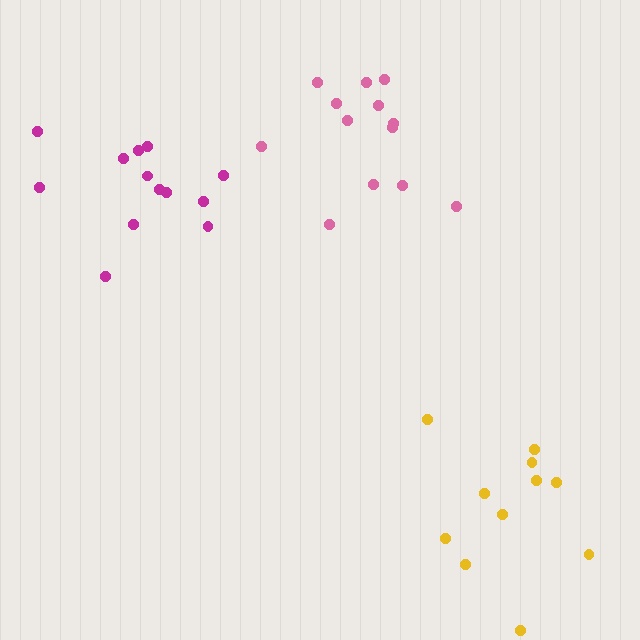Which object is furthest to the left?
The magenta cluster is leftmost.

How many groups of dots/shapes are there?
There are 3 groups.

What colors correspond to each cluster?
The clusters are colored: pink, yellow, magenta.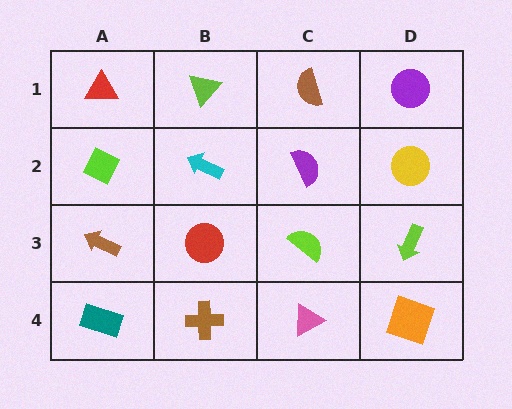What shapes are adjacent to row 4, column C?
A lime semicircle (row 3, column C), a brown cross (row 4, column B), an orange square (row 4, column D).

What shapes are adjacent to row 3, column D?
A yellow circle (row 2, column D), an orange square (row 4, column D), a lime semicircle (row 3, column C).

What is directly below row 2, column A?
A brown arrow.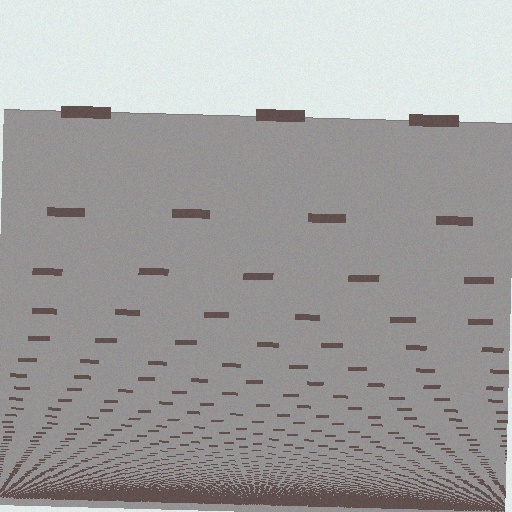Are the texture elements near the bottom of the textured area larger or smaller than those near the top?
Smaller. The gradient is inverted — elements near the bottom are smaller and denser.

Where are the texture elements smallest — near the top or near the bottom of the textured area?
Near the bottom.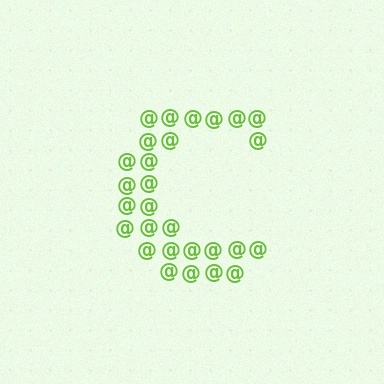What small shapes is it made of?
It is made of small at signs.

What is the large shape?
The large shape is the letter C.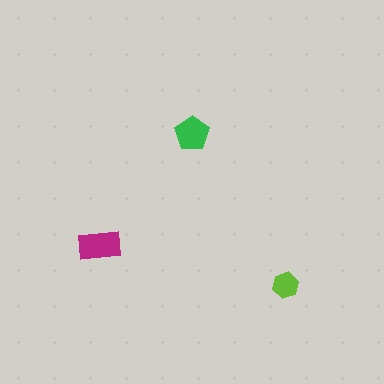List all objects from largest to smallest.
The magenta rectangle, the green pentagon, the lime hexagon.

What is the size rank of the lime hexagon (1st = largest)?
3rd.